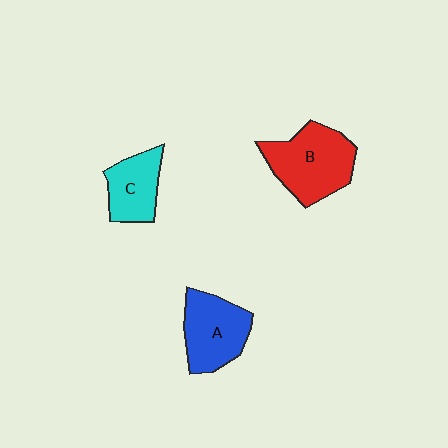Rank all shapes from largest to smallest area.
From largest to smallest: B (red), A (blue), C (cyan).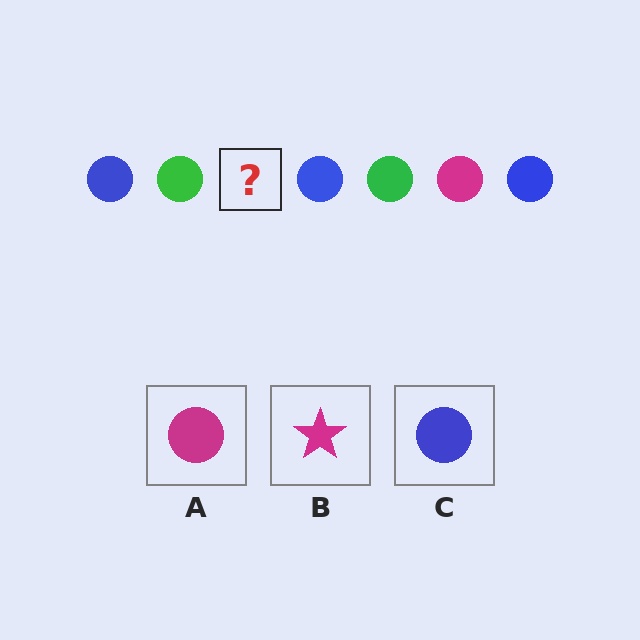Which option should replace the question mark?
Option A.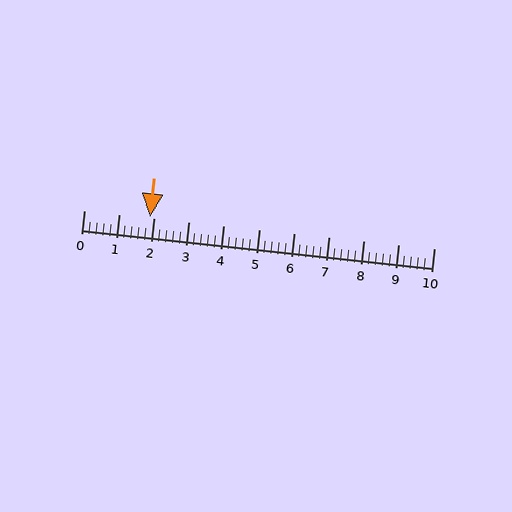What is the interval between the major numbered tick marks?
The major tick marks are spaced 1 units apart.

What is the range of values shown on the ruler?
The ruler shows values from 0 to 10.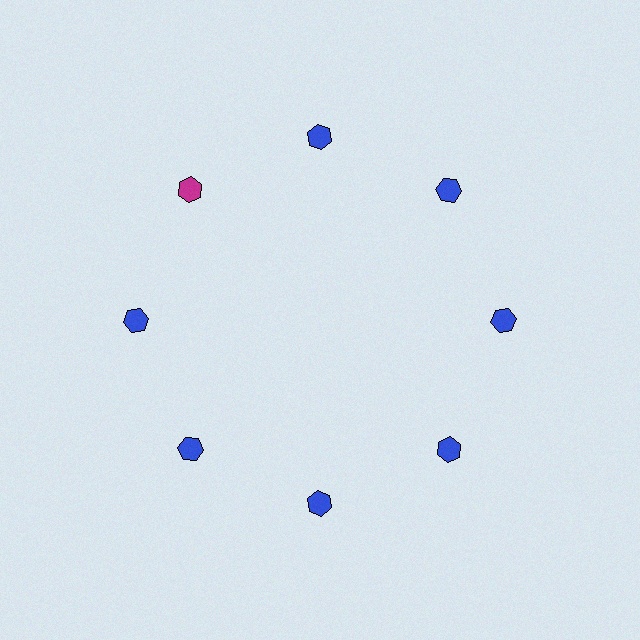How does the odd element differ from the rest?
It has a different color: magenta instead of blue.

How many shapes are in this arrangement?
There are 8 shapes arranged in a ring pattern.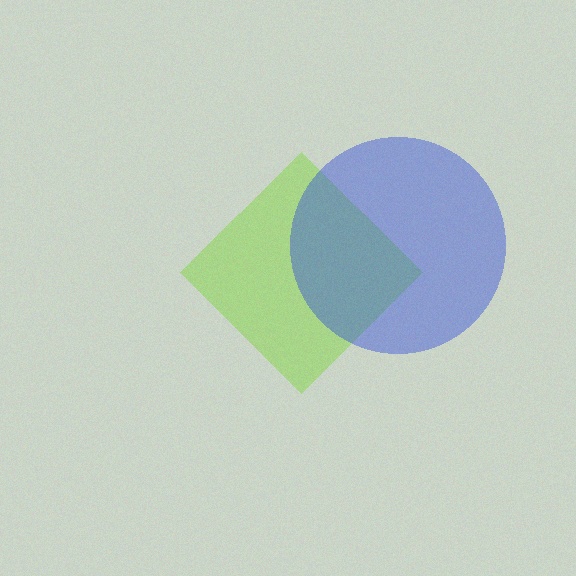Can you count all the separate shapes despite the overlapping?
Yes, there are 2 separate shapes.